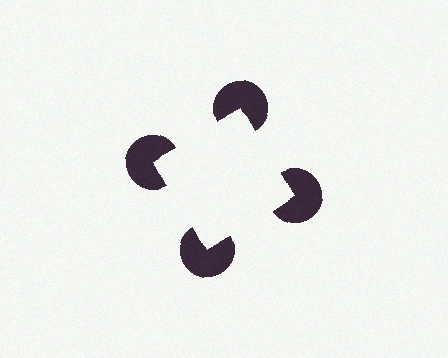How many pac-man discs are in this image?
There are 4 — one at each vertex of the illusory square.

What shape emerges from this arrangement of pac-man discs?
An illusory square — its edges are inferred from the aligned wedge cuts in the pac-man discs, not physically drawn.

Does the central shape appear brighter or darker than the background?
It typically appears slightly brighter than the background, even though no actual brightness change is drawn.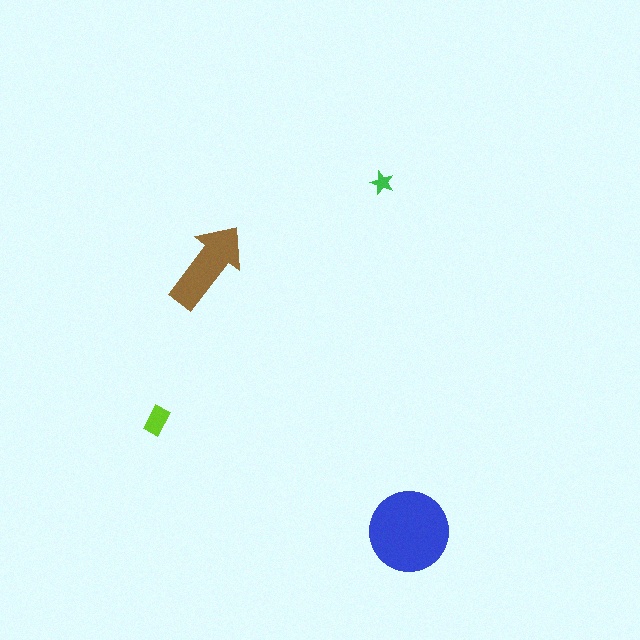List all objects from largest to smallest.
The blue circle, the brown arrow, the lime rectangle, the green star.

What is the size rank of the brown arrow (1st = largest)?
2nd.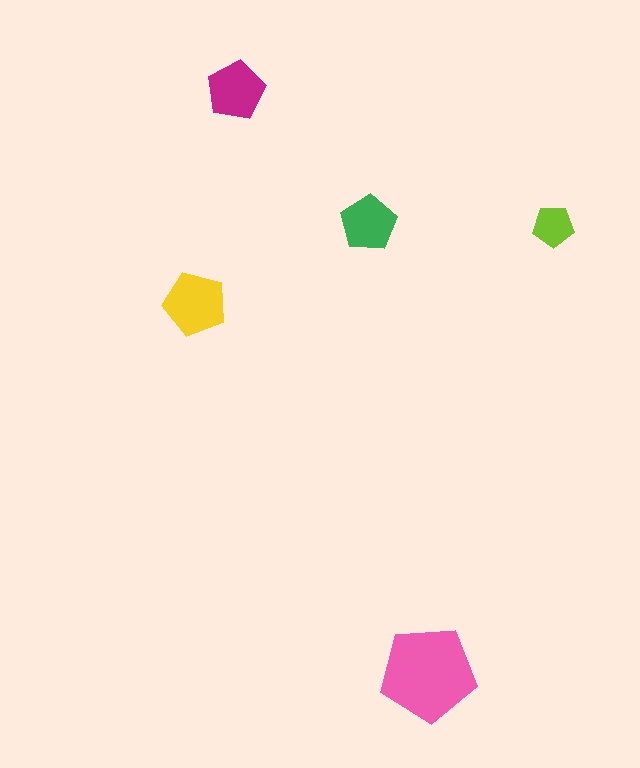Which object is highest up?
The magenta pentagon is topmost.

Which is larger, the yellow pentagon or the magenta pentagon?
The yellow one.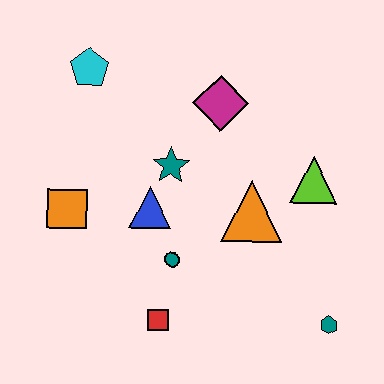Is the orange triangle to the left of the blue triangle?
No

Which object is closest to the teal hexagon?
The orange triangle is closest to the teal hexagon.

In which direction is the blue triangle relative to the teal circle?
The blue triangle is above the teal circle.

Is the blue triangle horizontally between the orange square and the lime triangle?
Yes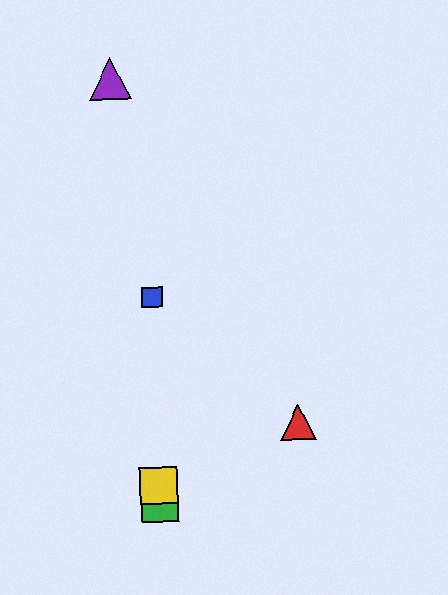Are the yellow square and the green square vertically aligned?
Yes, both are at x≈159.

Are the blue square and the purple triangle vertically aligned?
No, the blue square is at x≈152 and the purple triangle is at x≈110.